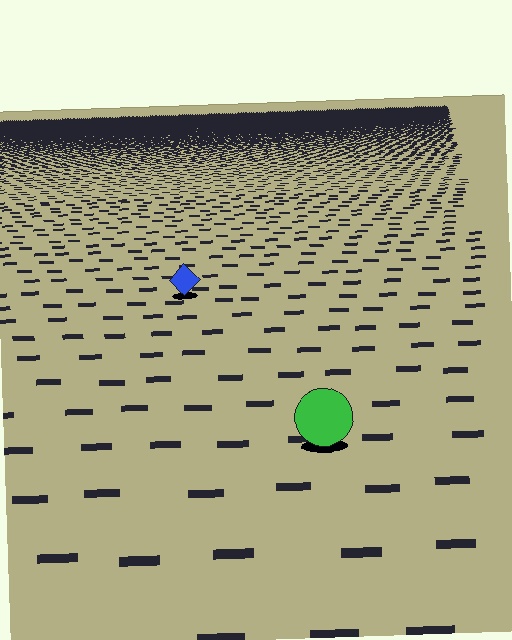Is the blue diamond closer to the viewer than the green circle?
No. The green circle is closer — you can tell from the texture gradient: the ground texture is coarser near it.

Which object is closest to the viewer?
The green circle is closest. The texture marks near it are larger and more spread out.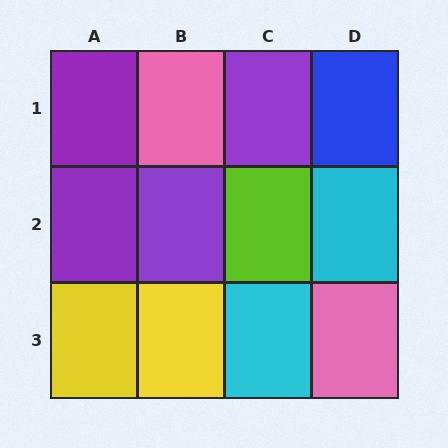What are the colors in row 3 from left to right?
Yellow, yellow, cyan, pink.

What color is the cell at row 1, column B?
Pink.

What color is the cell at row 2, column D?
Cyan.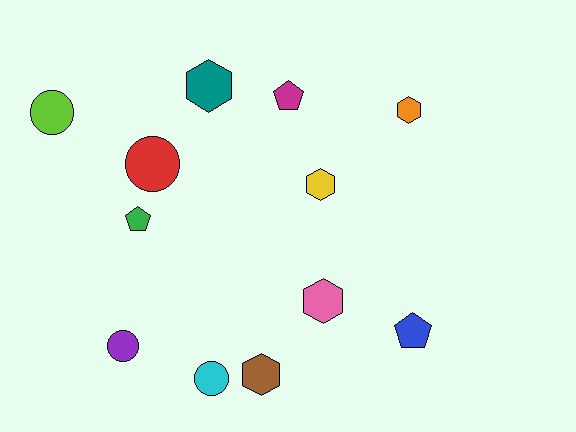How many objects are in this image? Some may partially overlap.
There are 12 objects.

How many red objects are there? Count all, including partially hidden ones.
There is 1 red object.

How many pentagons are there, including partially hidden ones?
There are 3 pentagons.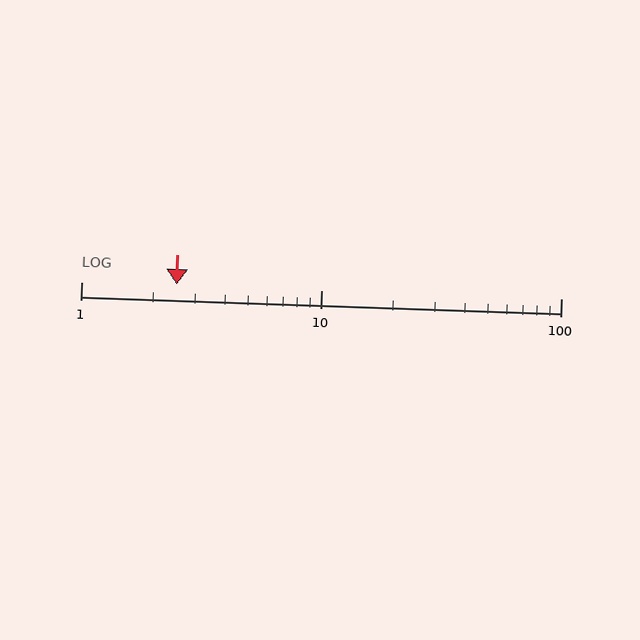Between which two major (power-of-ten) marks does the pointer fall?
The pointer is between 1 and 10.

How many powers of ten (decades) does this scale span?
The scale spans 2 decades, from 1 to 100.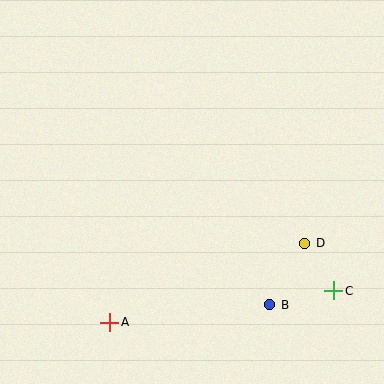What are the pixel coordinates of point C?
Point C is at (334, 291).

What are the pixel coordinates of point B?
Point B is at (270, 305).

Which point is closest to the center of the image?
Point D at (305, 243) is closest to the center.